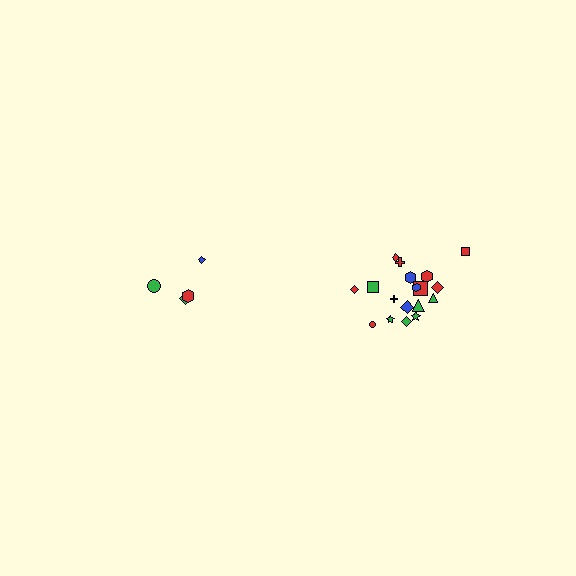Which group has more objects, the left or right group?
The right group.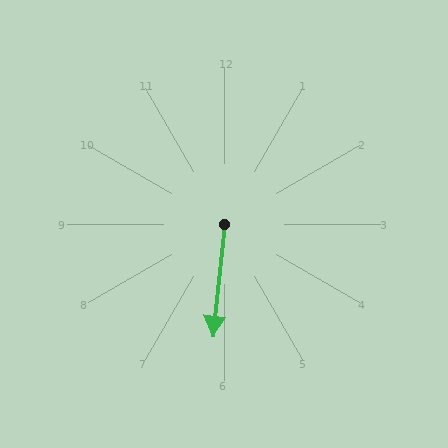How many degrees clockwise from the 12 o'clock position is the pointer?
Approximately 186 degrees.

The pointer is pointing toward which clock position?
Roughly 6 o'clock.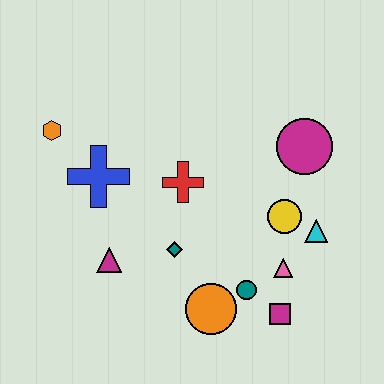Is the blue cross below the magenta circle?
Yes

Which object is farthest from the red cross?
The magenta square is farthest from the red cross.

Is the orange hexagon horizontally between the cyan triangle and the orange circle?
No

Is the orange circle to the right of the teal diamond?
Yes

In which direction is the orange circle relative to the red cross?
The orange circle is below the red cross.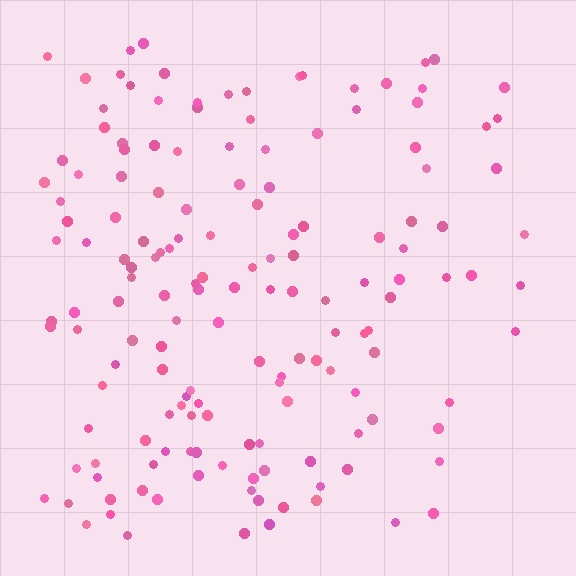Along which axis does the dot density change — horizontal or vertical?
Horizontal.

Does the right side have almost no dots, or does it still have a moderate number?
Still a moderate number, just noticeably fewer than the left.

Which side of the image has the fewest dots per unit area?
The right.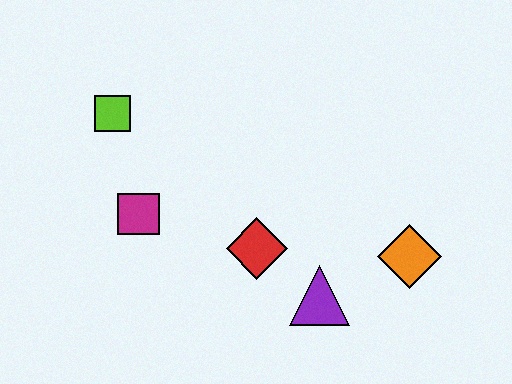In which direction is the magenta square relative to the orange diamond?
The magenta square is to the left of the orange diamond.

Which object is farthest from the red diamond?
The lime square is farthest from the red diamond.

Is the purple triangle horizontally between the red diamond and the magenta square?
No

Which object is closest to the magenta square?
The lime square is closest to the magenta square.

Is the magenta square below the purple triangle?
No